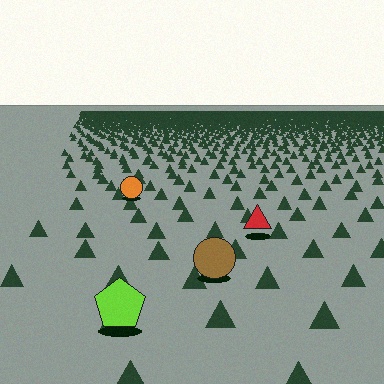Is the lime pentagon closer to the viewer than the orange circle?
Yes. The lime pentagon is closer — you can tell from the texture gradient: the ground texture is coarser near it.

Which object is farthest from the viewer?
The orange circle is farthest from the viewer. It appears smaller and the ground texture around it is denser.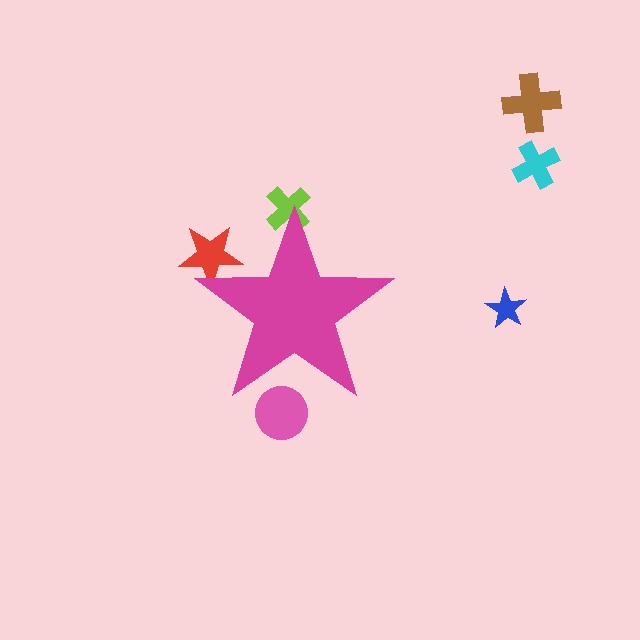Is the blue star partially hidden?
No, the blue star is fully visible.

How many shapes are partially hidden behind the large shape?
3 shapes are partially hidden.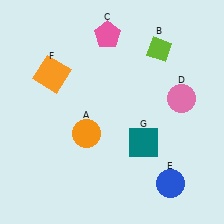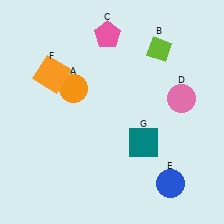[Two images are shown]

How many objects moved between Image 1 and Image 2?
1 object moved between the two images.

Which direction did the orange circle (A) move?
The orange circle (A) moved up.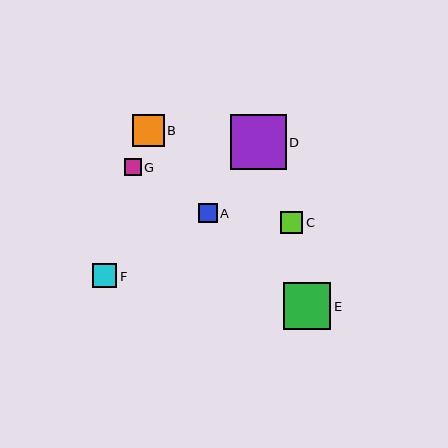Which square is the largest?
Square D is the largest with a size of approximately 56 pixels.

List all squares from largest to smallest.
From largest to smallest: D, E, B, F, C, A, G.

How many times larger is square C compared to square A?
Square C is approximately 1.2 times the size of square A.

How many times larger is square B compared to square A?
Square B is approximately 1.7 times the size of square A.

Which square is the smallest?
Square G is the smallest with a size of approximately 16 pixels.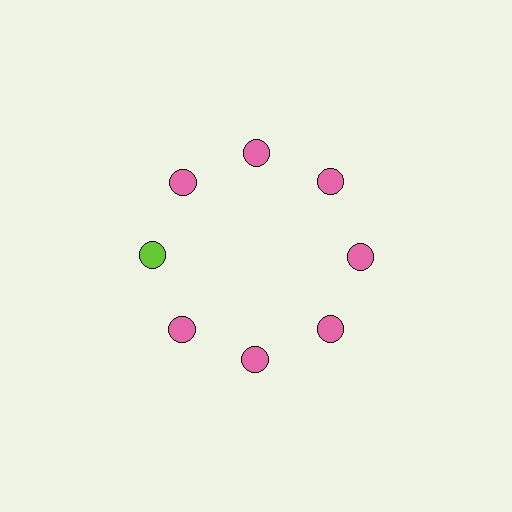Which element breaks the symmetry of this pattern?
The lime circle at roughly the 9 o'clock position breaks the symmetry. All other shapes are pink circles.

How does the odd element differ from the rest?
It has a different color: lime instead of pink.